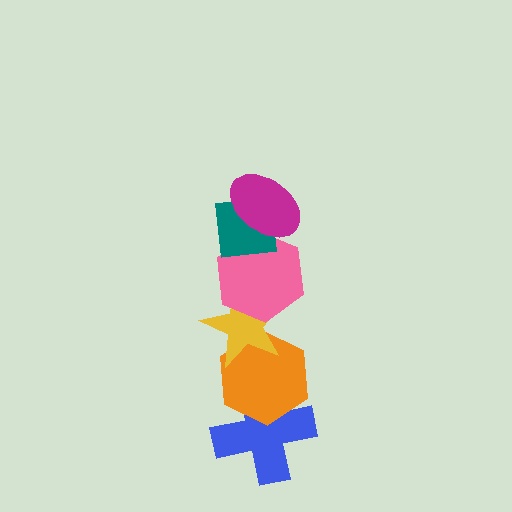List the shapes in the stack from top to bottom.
From top to bottom: the magenta ellipse, the teal square, the pink hexagon, the yellow star, the orange hexagon, the blue cross.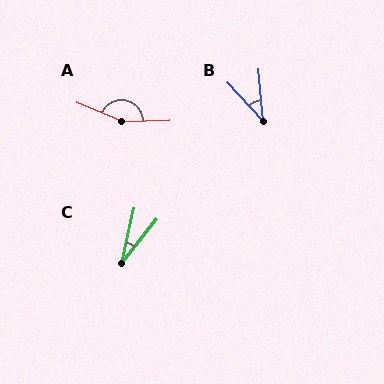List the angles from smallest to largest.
C (26°), B (38°), A (155°).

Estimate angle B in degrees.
Approximately 38 degrees.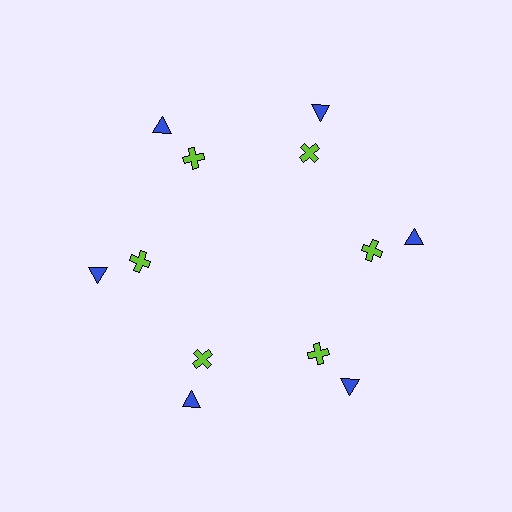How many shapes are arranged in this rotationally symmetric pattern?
There are 12 shapes, arranged in 6 groups of 2.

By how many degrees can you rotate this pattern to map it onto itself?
The pattern maps onto itself every 60 degrees of rotation.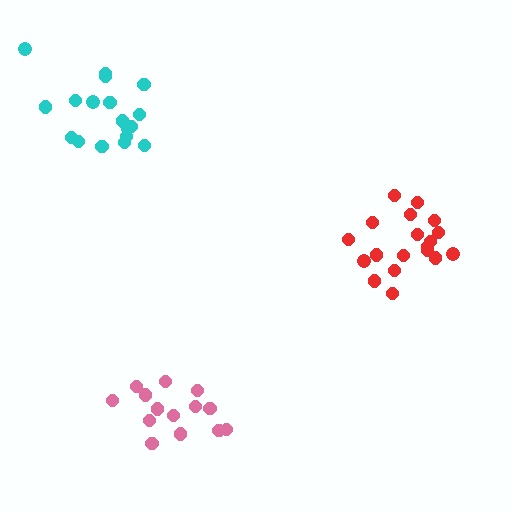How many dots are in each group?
Group 1: 19 dots, Group 2: 14 dots, Group 3: 18 dots (51 total).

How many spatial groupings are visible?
There are 3 spatial groupings.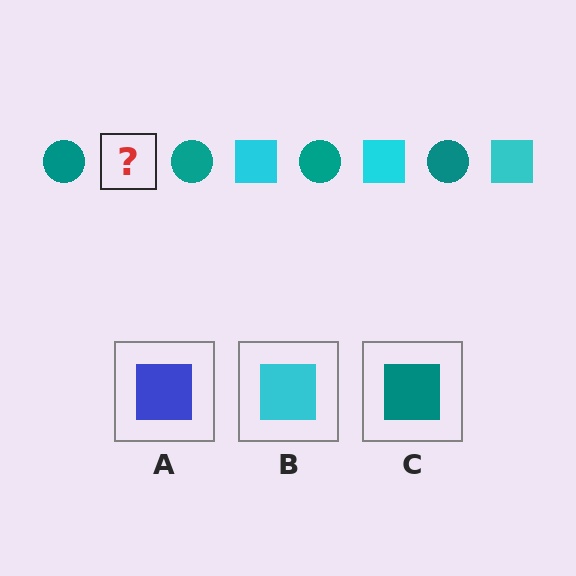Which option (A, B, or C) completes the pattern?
B.